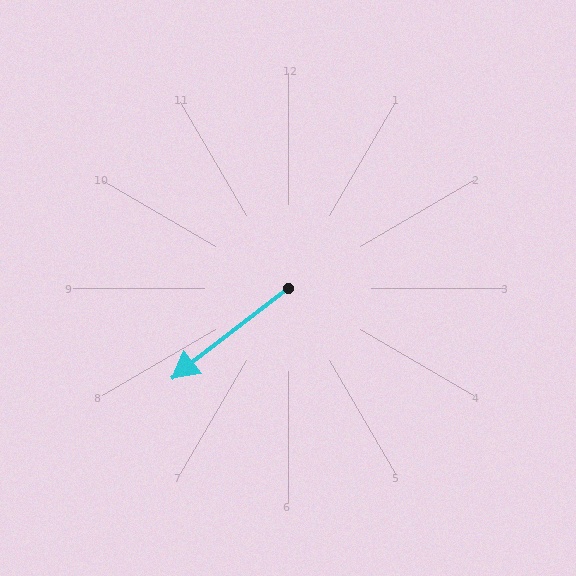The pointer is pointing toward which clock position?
Roughly 8 o'clock.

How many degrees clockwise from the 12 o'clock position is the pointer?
Approximately 232 degrees.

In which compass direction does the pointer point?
Southwest.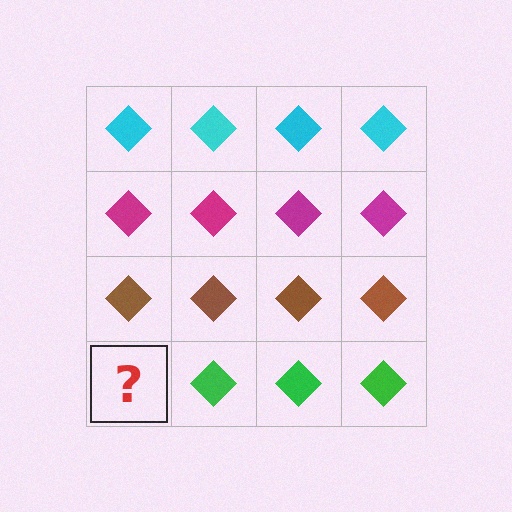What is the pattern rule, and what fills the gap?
The rule is that each row has a consistent color. The gap should be filled with a green diamond.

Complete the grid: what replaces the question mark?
The question mark should be replaced with a green diamond.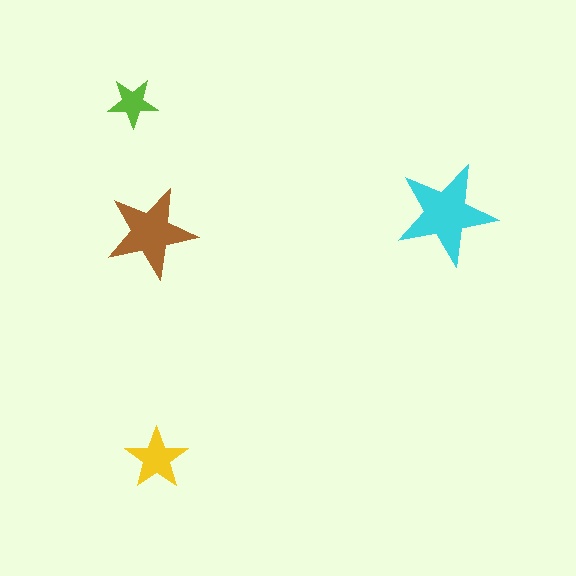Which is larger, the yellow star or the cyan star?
The cyan one.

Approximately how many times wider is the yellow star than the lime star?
About 1.5 times wider.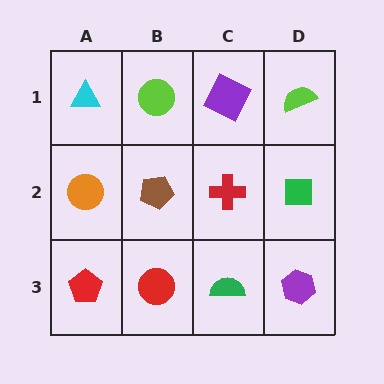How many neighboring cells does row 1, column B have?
3.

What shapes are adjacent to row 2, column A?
A cyan triangle (row 1, column A), a red pentagon (row 3, column A), a brown pentagon (row 2, column B).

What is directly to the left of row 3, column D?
A green semicircle.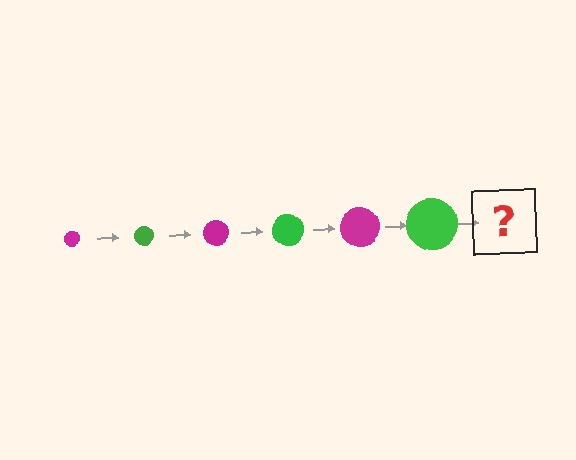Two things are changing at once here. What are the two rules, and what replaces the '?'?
The two rules are that the circle grows larger each step and the color cycles through magenta and green. The '?' should be a magenta circle, larger than the previous one.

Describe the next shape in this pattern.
It should be a magenta circle, larger than the previous one.